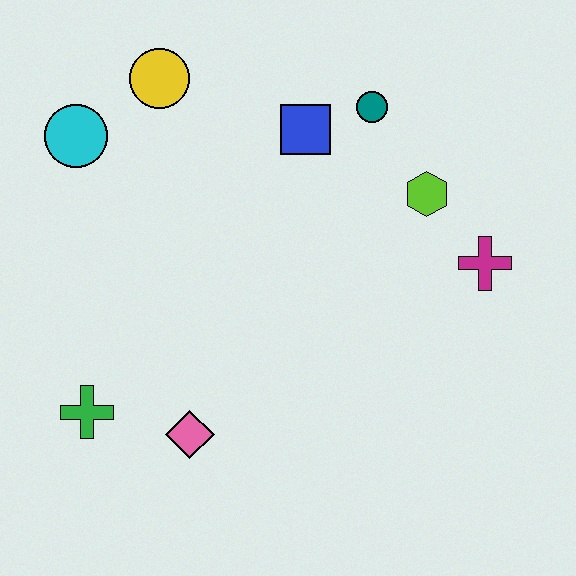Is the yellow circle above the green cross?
Yes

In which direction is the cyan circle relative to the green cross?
The cyan circle is above the green cross.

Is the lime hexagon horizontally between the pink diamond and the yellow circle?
No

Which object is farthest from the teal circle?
The green cross is farthest from the teal circle.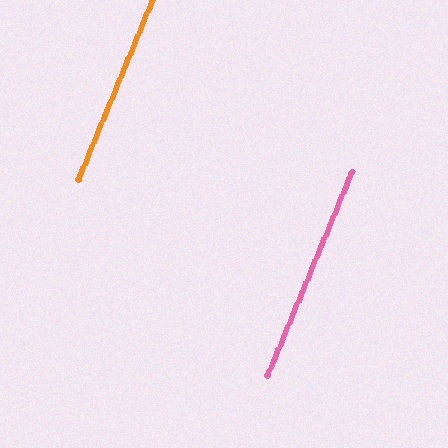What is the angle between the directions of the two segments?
Approximately 0 degrees.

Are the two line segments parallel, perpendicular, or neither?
Parallel — their directions differ by only 0.2°.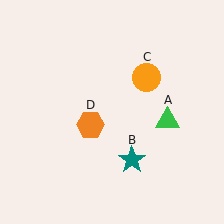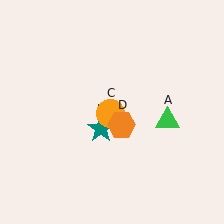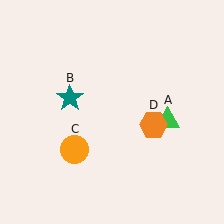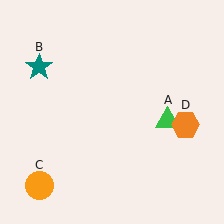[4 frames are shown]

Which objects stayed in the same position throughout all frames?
Green triangle (object A) remained stationary.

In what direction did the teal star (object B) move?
The teal star (object B) moved up and to the left.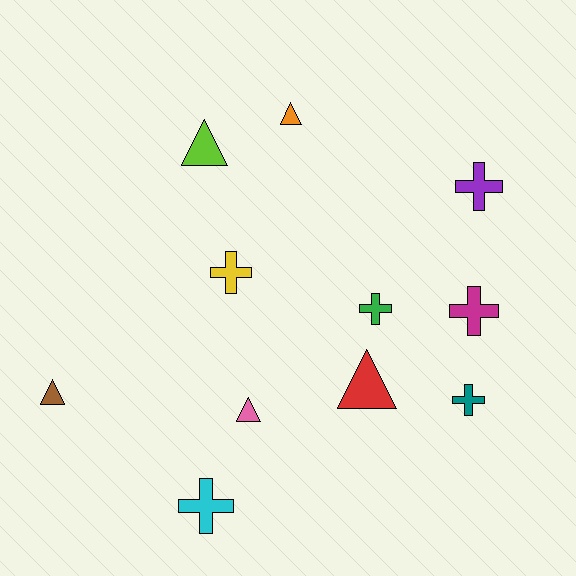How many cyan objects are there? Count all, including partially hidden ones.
There is 1 cyan object.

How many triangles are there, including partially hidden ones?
There are 5 triangles.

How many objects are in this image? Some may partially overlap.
There are 11 objects.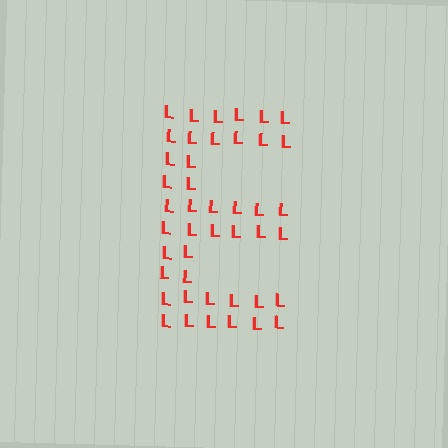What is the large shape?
The large shape is the letter E.